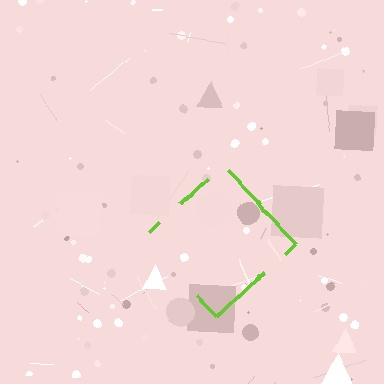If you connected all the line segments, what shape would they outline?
They would outline a diamond.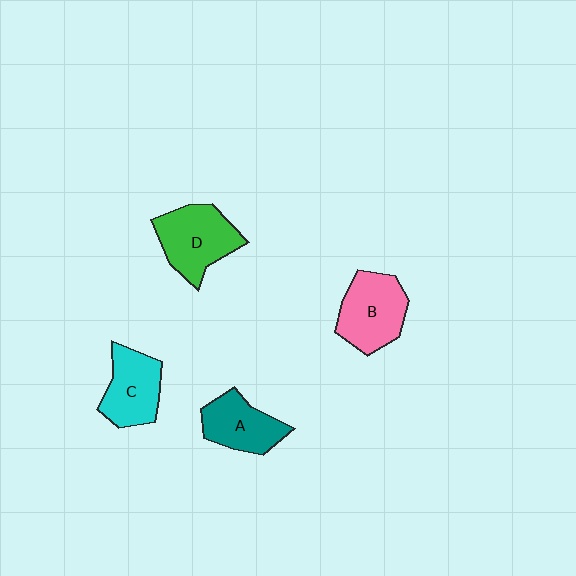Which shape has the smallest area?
Shape A (teal).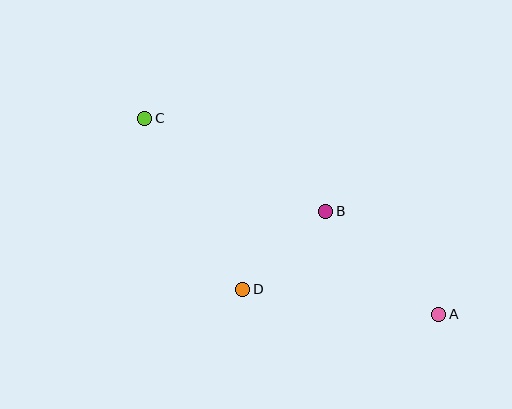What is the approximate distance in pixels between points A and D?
The distance between A and D is approximately 197 pixels.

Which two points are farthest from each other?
Points A and C are farthest from each other.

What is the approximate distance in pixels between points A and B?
The distance between A and B is approximately 153 pixels.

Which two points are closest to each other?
Points B and D are closest to each other.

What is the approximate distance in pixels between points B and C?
The distance between B and C is approximately 204 pixels.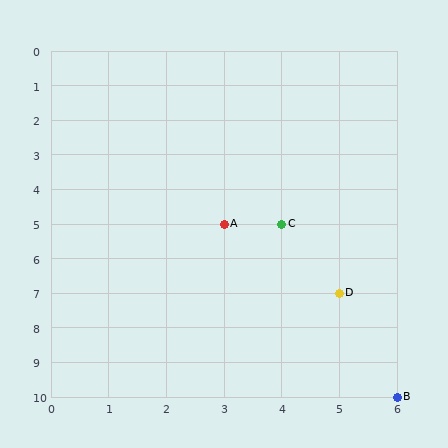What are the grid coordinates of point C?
Point C is at grid coordinates (4, 5).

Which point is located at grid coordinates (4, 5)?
Point C is at (4, 5).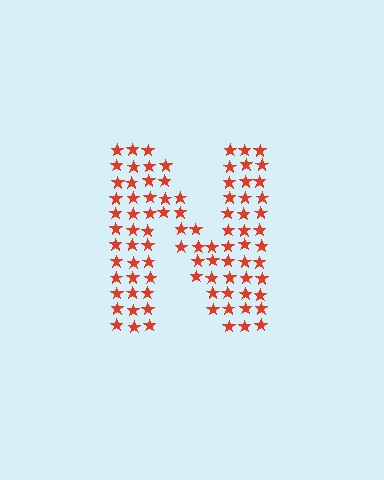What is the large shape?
The large shape is the letter N.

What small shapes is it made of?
It is made of small stars.